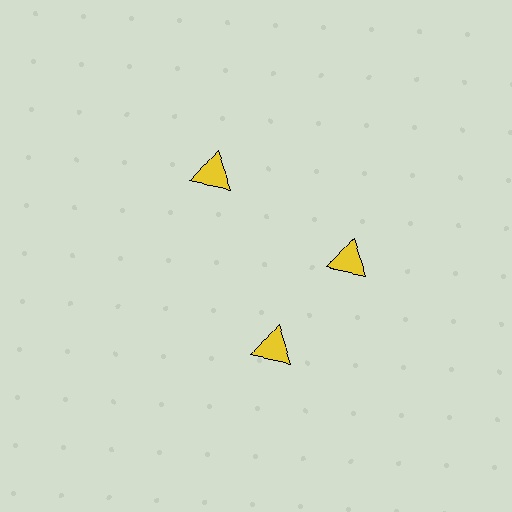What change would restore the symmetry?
The symmetry would be restored by rotating it back into even spacing with its neighbors so that all 3 triangles sit at equal angles and equal distance from the center.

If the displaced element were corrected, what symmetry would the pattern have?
It would have 3-fold rotational symmetry — the pattern would map onto itself every 120 degrees.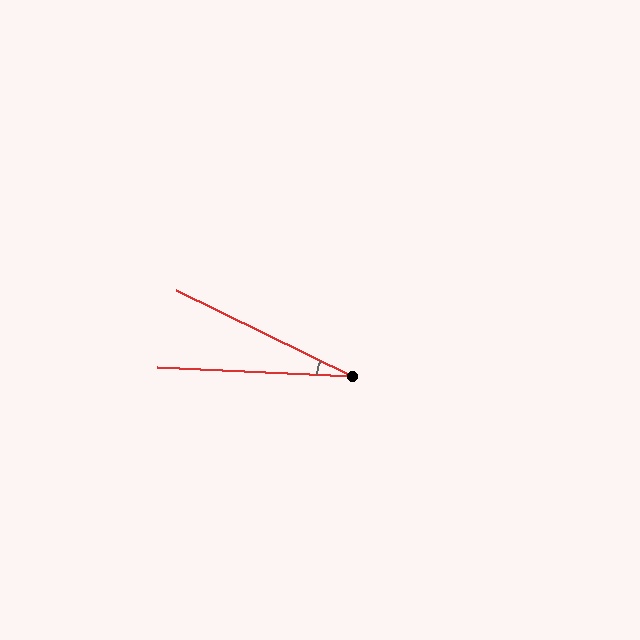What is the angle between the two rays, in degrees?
Approximately 23 degrees.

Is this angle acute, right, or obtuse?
It is acute.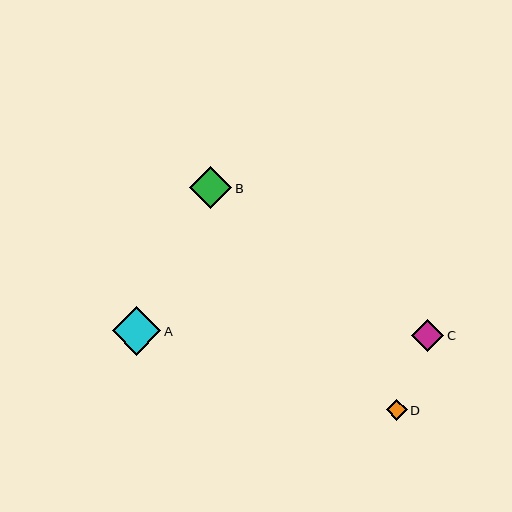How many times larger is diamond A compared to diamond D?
Diamond A is approximately 2.3 times the size of diamond D.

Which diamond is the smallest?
Diamond D is the smallest with a size of approximately 21 pixels.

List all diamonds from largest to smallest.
From largest to smallest: A, B, C, D.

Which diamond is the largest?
Diamond A is the largest with a size of approximately 48 pixels.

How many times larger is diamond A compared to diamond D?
Diamond A is approximately 2.3 times the size of diamond D.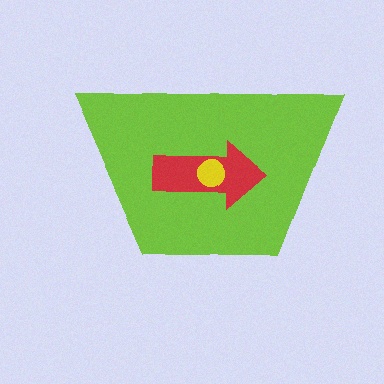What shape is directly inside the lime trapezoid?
The red arrow.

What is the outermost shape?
The lime trapezoid.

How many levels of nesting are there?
3.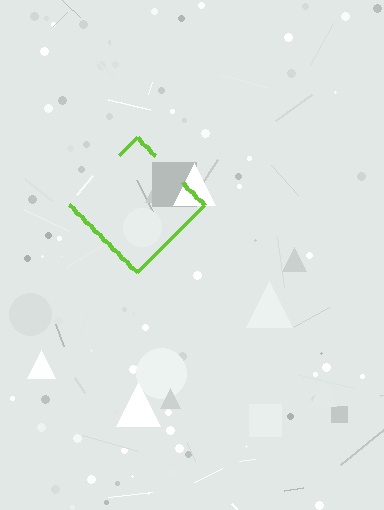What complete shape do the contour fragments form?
The contour fragments form a diamond.